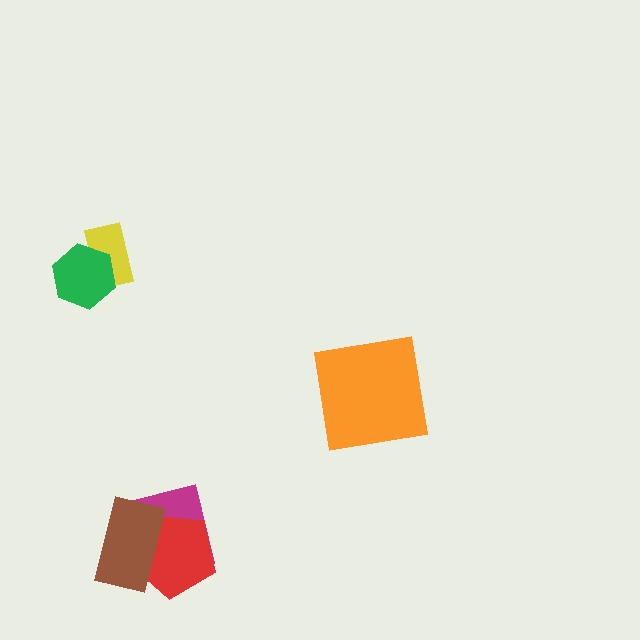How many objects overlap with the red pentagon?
2 objects overlap with the red pentagon.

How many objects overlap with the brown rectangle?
2 objects overlap with the brown rectangle.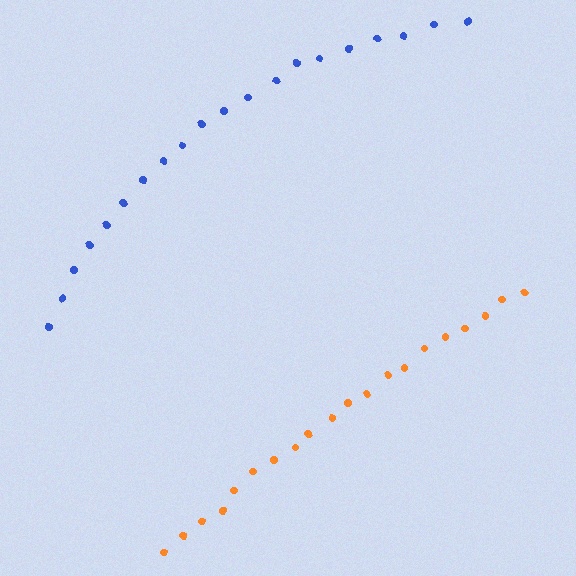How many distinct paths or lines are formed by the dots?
There are 2 distinct paths.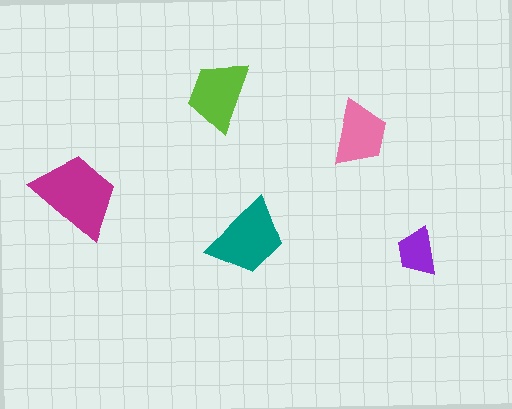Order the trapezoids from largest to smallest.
the magenta one, the teal one, the lime one, the pink one, the purple one.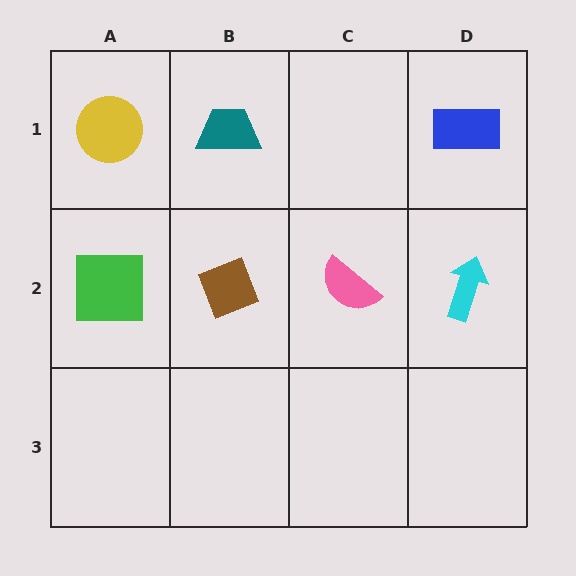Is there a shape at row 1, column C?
No, that cell is empty.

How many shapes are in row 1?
3 shapes.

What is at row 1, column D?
A blue rectangle.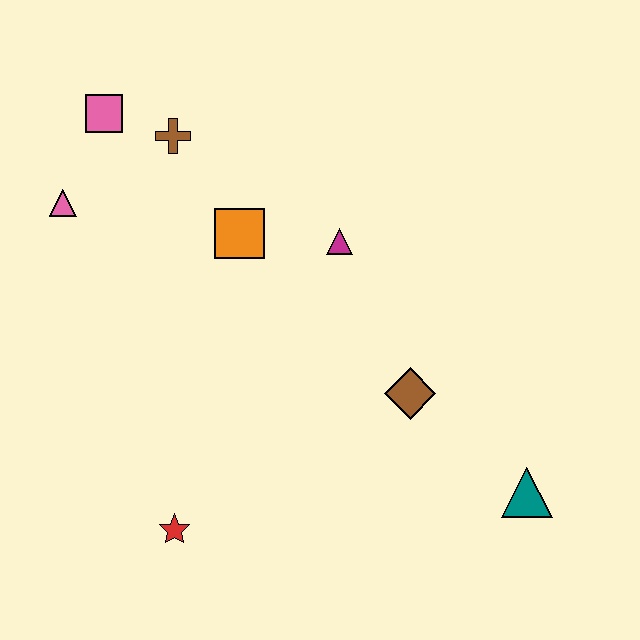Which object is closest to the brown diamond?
The teal triangle is closest to the brown diamond.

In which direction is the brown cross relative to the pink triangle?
The brown cross is to the right of the pink triangle.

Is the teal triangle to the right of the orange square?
Yes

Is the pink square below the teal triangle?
No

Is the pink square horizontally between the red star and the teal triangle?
No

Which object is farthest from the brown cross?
The teal triangle is farthest from the brown cross.